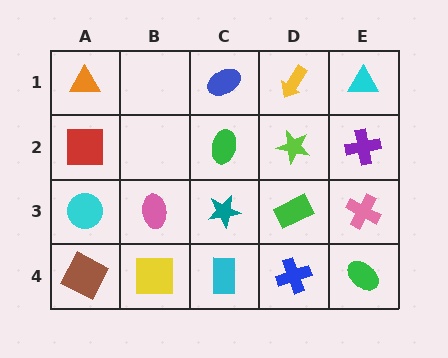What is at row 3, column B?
A pink ellipse.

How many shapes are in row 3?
5 shapes.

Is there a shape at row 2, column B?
No, that cell is empty.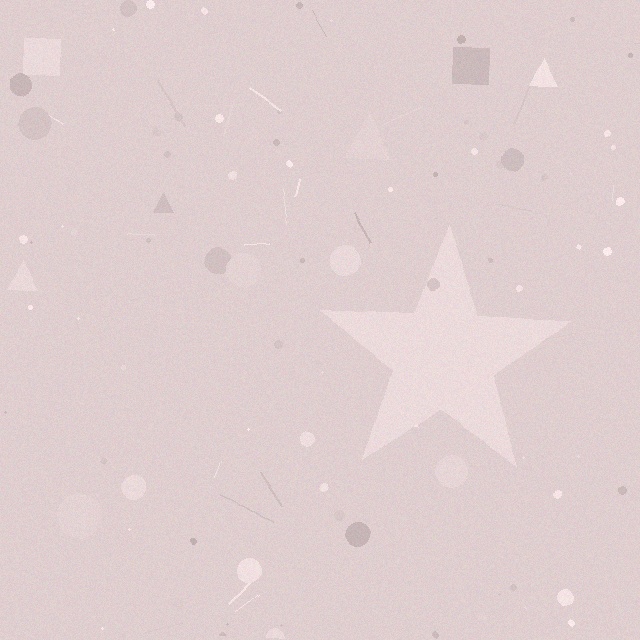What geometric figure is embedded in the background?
A star is embedded in the background.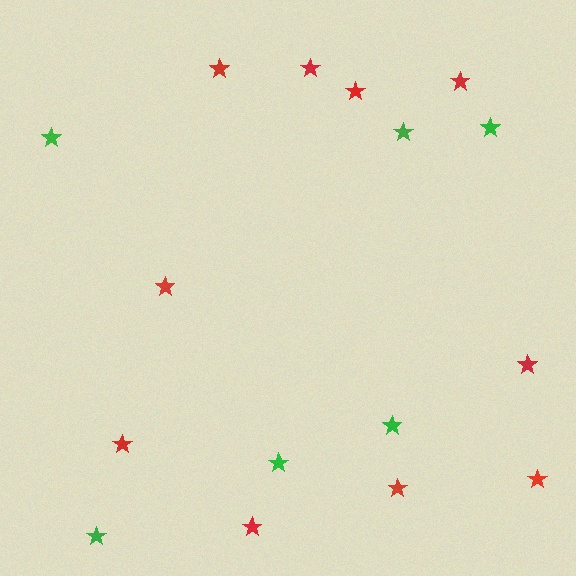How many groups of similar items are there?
There are 2 groups: one group of red stars (10) and one group of green stars (6).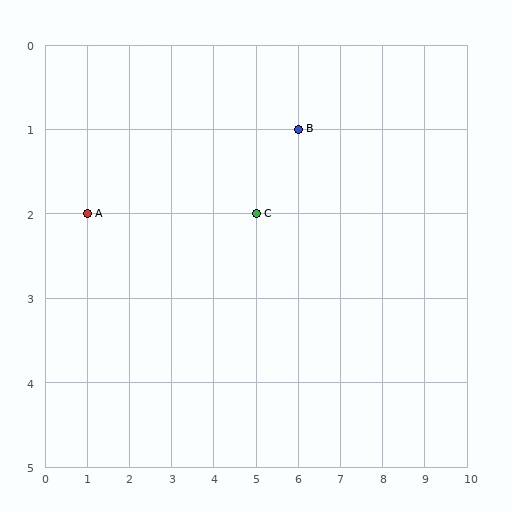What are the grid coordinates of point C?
Point C is at grid coordinates (5, 2).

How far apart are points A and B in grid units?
Points A and B are 5 columns and 1 row apart (about 5.1 grid units diagonally).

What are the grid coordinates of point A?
Point A is at grid coordinates (1, 2).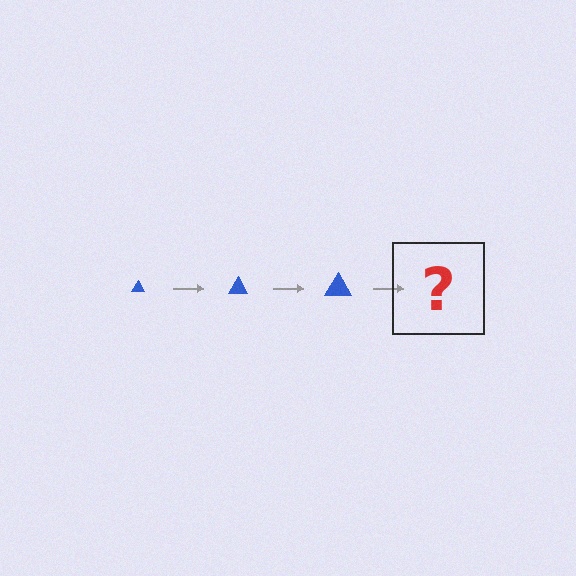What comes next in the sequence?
The next element should be a blue triangle, larger than the previous one.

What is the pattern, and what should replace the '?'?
The pattern is that the triangle gets progressively larger each step. The '?' should be a blue triangle, larger than the previous one.